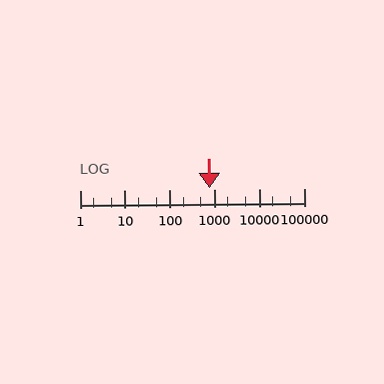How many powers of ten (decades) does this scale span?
The scale spans 5 decades, from 1 to 100000.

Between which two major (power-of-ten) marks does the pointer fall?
The pointer is between 100 and 1000.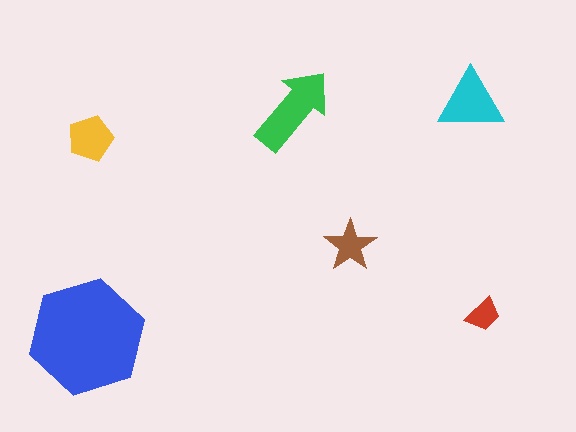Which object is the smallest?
The red trapezoid.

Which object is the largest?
The blue hexagon.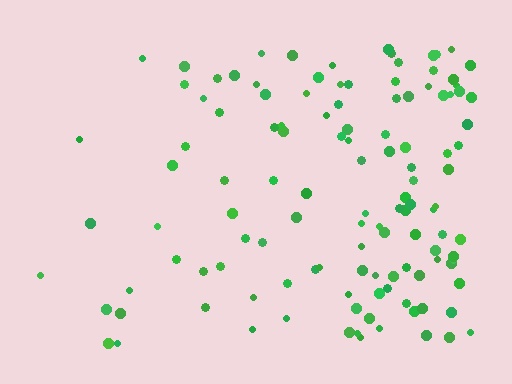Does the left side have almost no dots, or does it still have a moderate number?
Still a moderate number, just noticeably fewer than the right.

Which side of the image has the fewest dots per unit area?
The left.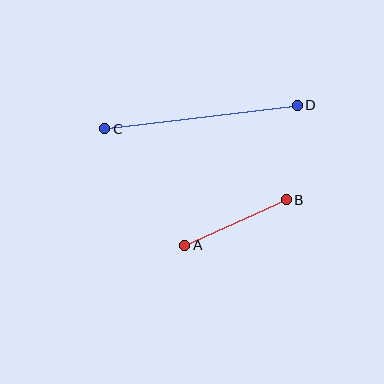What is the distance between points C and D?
The distance is approximately 194 pixels.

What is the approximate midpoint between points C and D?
The midpoint is at approximately (201, 117) pixels.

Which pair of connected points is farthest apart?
Points C and D are farthest apart.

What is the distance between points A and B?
The distance is approximately 111 pixels.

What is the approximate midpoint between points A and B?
The midpoint is at approximately (235, 223) pixels.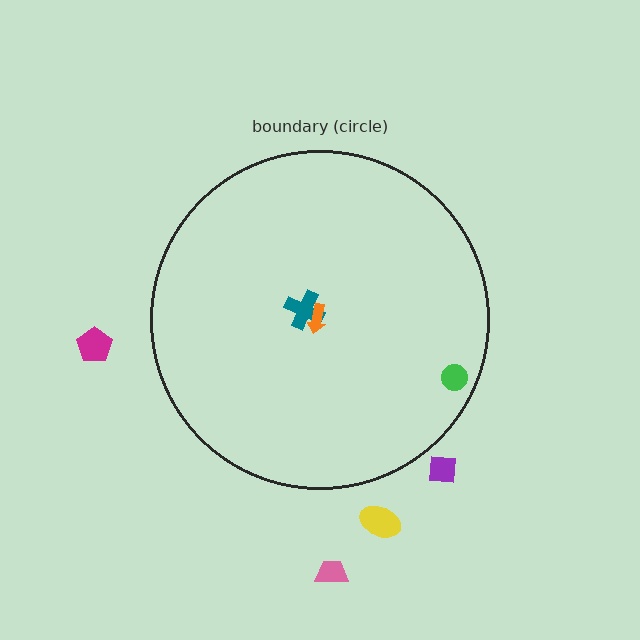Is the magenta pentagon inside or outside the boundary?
Outside.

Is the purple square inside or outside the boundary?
Outside.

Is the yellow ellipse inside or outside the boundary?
Outside.